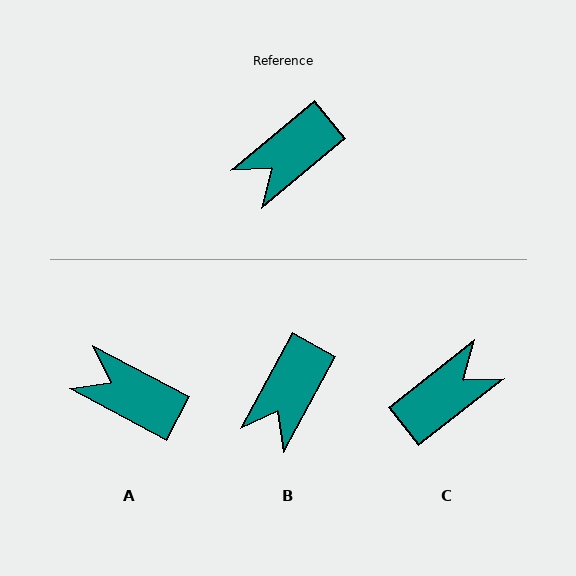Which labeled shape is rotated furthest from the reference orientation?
C, about 179 degrees away.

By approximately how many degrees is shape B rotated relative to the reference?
Approximately 22 degrees counter-clockwise.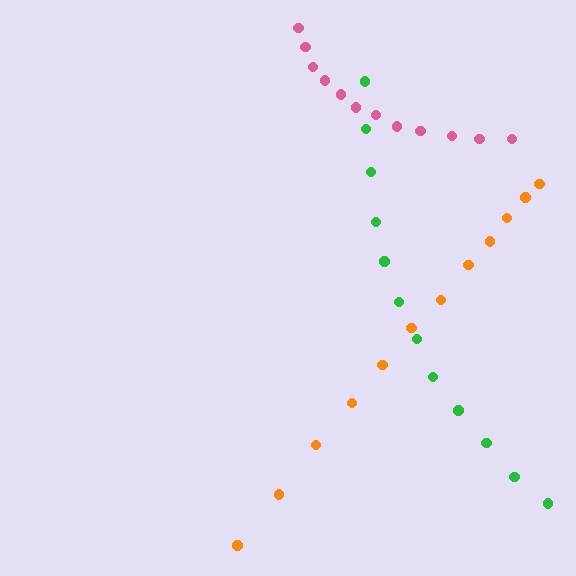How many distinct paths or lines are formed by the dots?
There are 3 distinct paths.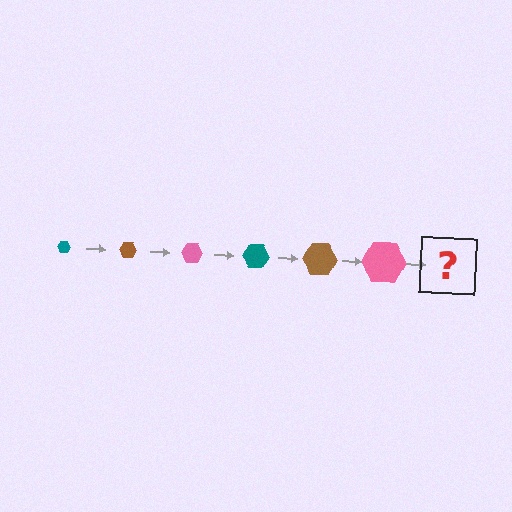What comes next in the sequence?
The next element should be a teal hexagon, larger than the previous one.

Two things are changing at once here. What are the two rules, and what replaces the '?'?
The two rules are that the hexagon grows larger each step and the color cycles through teal, brown, and pink. The '?' should be a teal hexagon, larger than the previous one.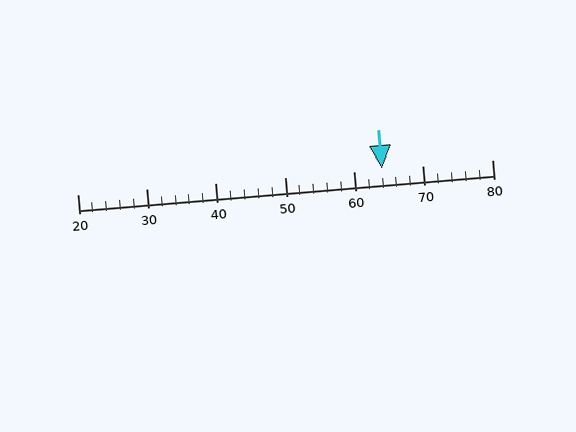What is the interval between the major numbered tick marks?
The major tick marks are spaced 10 units apart.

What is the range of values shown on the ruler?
The ruler shows values from 20 to 80.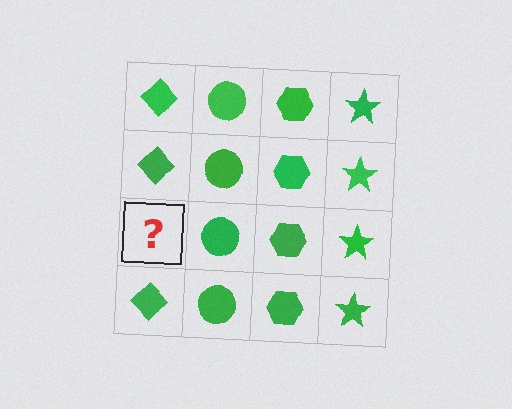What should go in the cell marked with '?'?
The missing cell should contain a green diamond.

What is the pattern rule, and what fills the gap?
The rule is that each column has a consistent shape. The gap should be filled with a green diamond.